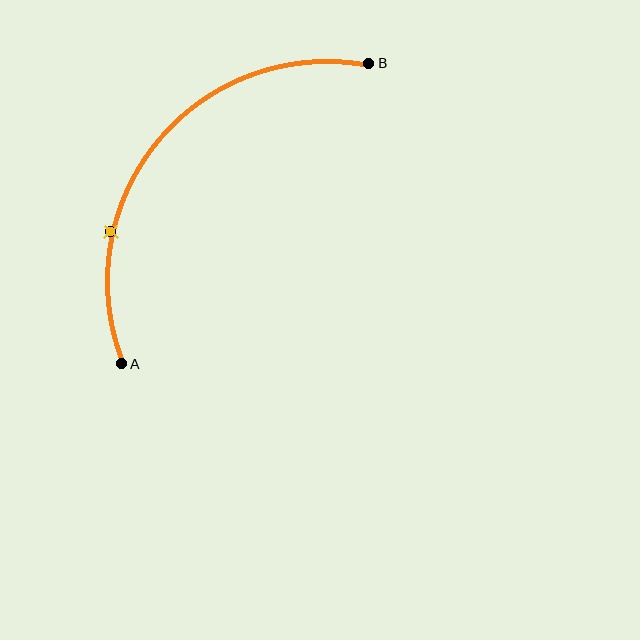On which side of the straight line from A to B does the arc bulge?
The arc bulges above and to the left of the straight line connecting A and B.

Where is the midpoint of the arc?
The arc midpoint is the point on the curve farthest from the straight line joining A and B. It sits above and to the left of that line.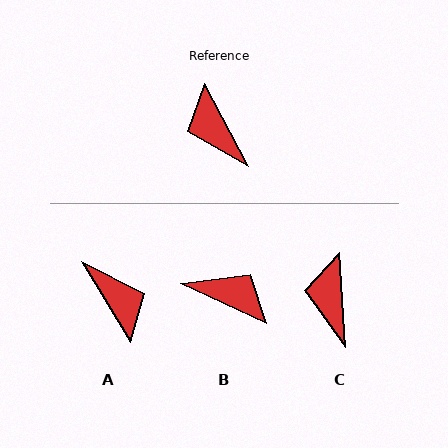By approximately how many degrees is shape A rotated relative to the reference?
Approximately 177 degrees clockwise.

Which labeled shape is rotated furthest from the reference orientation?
A, about 177 degrees away.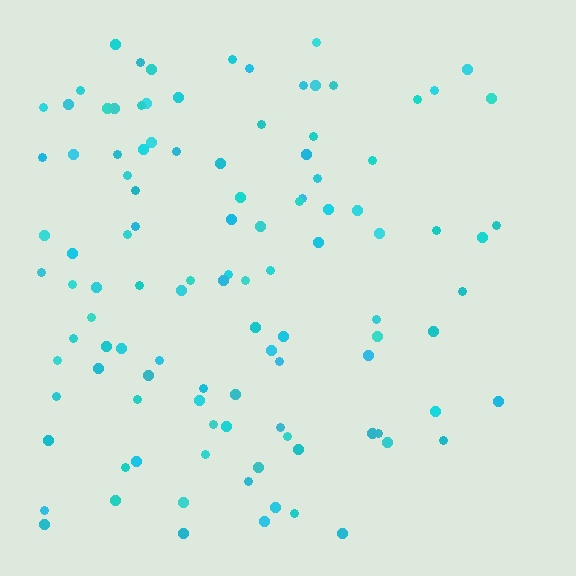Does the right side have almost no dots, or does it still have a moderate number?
Still a moderate number, just noticeably fewer than the left.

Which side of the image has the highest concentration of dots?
The left.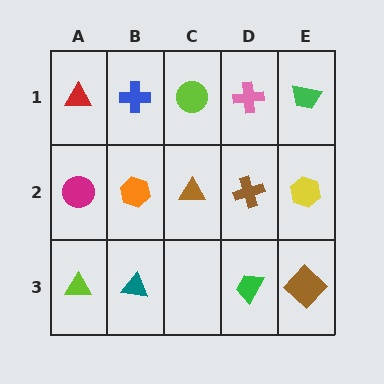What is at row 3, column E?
A brown diamond.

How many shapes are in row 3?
4 shapes.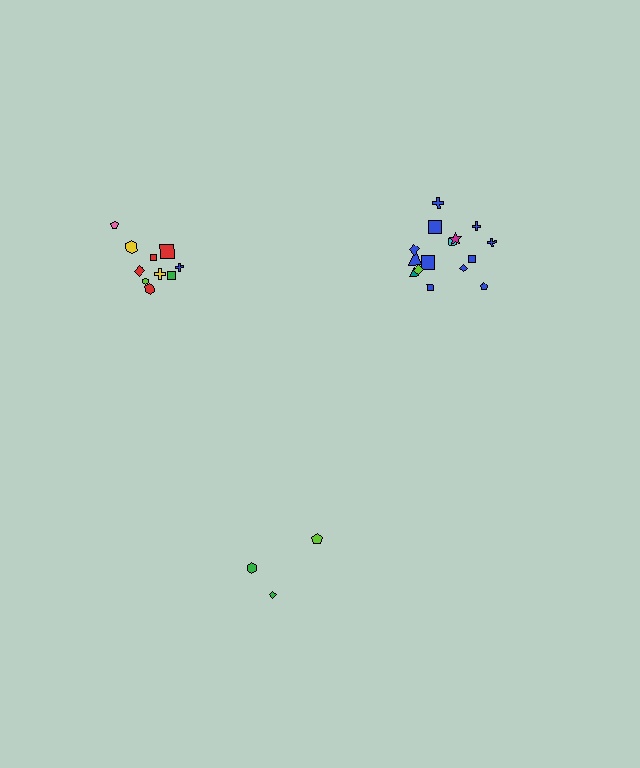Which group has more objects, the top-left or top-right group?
The top-right group.